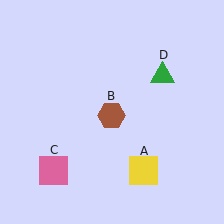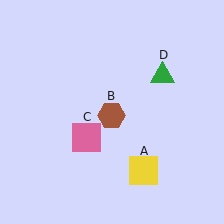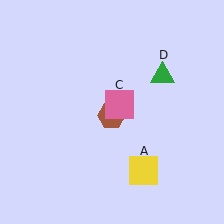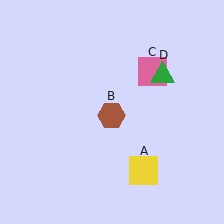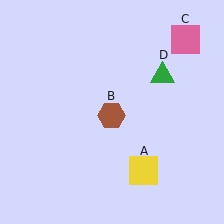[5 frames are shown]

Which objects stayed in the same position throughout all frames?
Yellow square (object A) and brown hexagon (object B) and green triangle (object D) remained stationary.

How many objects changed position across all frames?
1 object changed position: pink square (object C).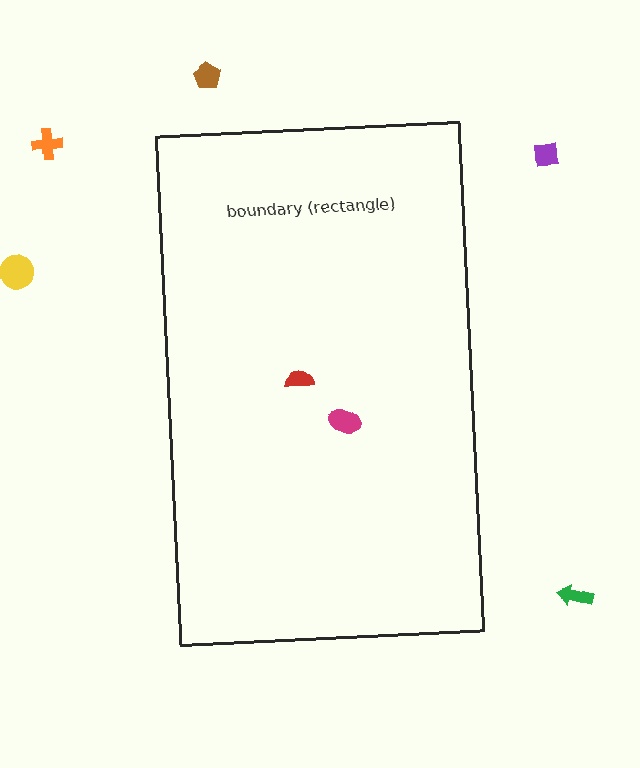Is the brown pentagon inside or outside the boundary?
Outside.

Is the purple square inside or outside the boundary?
Outside.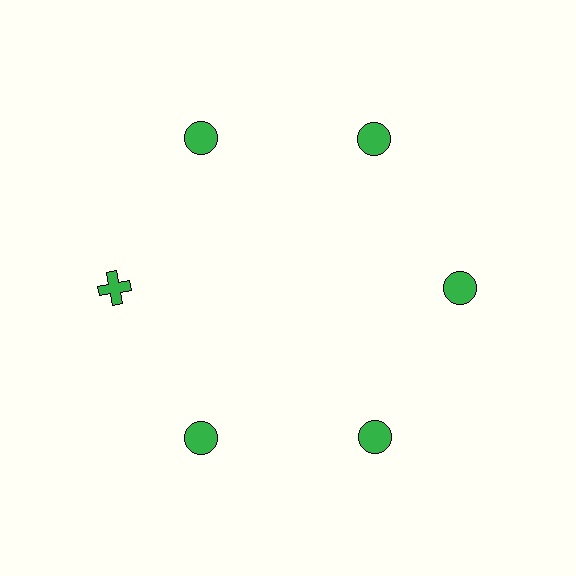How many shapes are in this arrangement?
There are 6 shapes arranged in a ring pattern.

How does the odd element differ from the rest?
It has a different shape: cross instead of circle.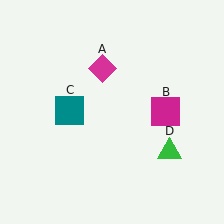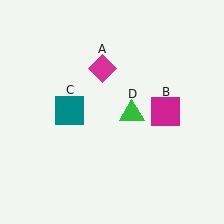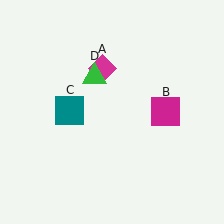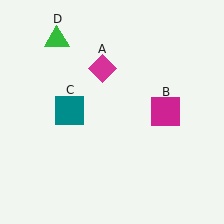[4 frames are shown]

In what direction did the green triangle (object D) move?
The green triangle (object D) moved up and to the left.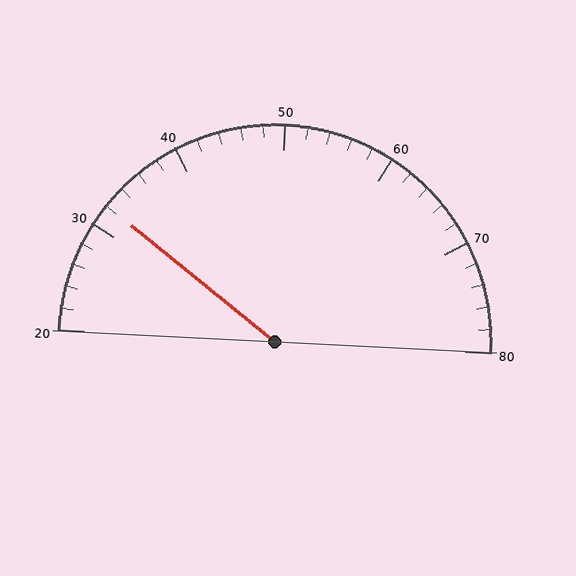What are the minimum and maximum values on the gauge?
The gauge ranges from 20 to 80.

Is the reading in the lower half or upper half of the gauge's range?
The reading is in the lower half of the range (20 to 80).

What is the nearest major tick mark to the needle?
The nearest major tick mark is 30.